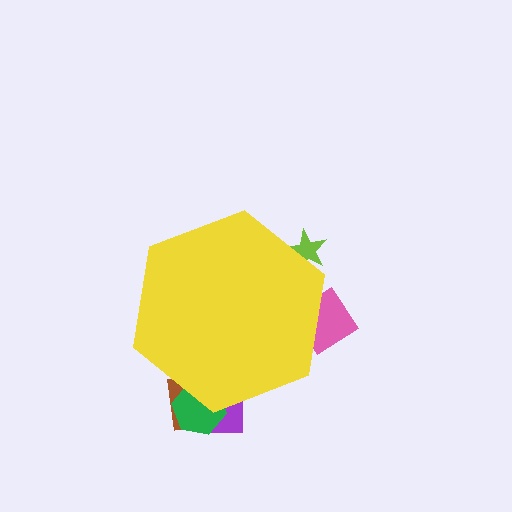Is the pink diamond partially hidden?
Yes, the pink diamond is partially hidden behind the yellow hexagon.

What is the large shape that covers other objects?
A yellow hexagon.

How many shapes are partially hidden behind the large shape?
5 shapes are partially hidden.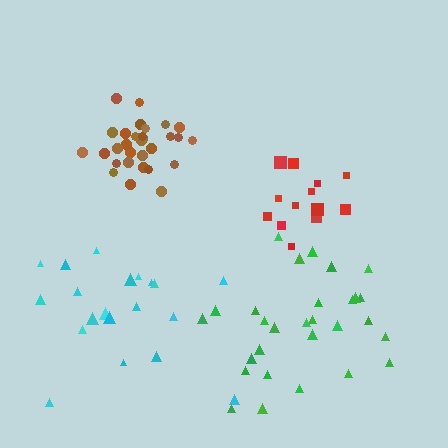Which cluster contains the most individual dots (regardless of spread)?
Brown (31).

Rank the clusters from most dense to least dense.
brown, red, green, cyan.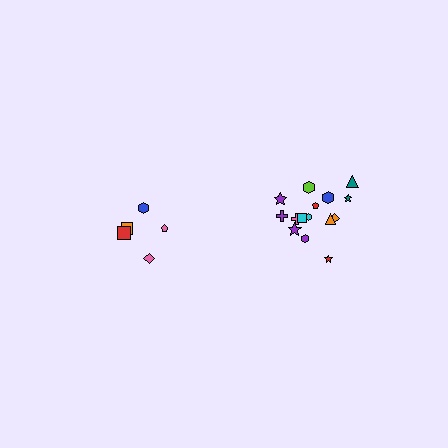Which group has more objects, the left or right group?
The right group.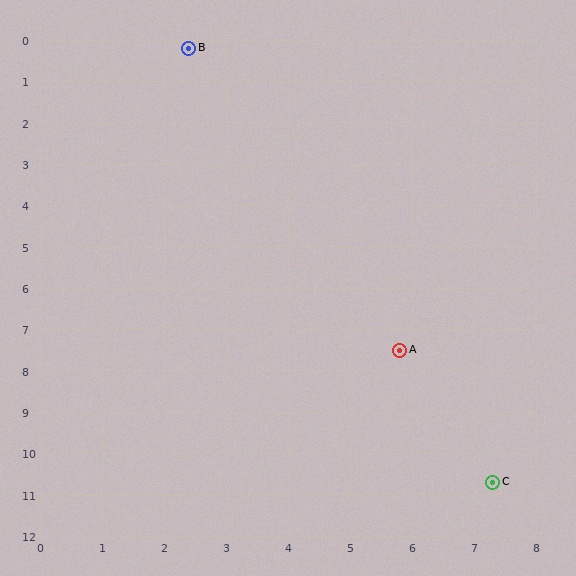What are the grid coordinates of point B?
Point B is at approximately (2.4, 0.2).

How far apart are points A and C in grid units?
Points A and C are about 3.5 grid units apart.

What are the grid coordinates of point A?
Point A is at approximately (5.8, 7.5).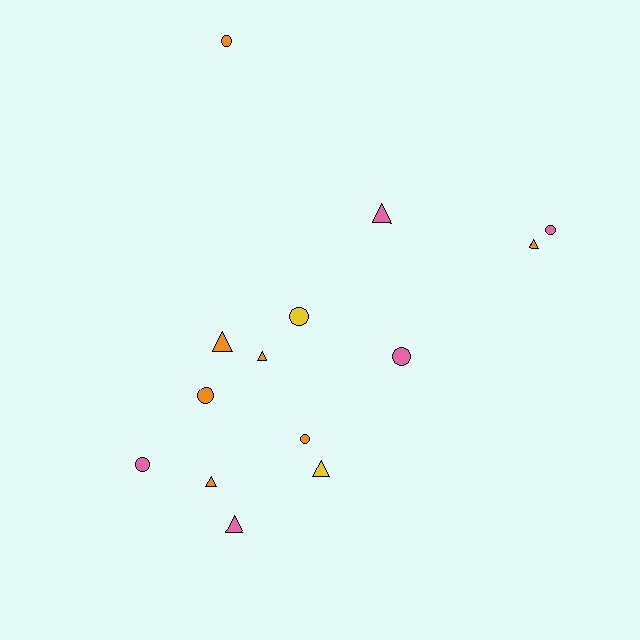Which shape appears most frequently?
Circle, with 7 objects.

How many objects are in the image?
There are 14 objects.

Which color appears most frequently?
Orange, with 7 objects.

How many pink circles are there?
There are 3 pink circles.